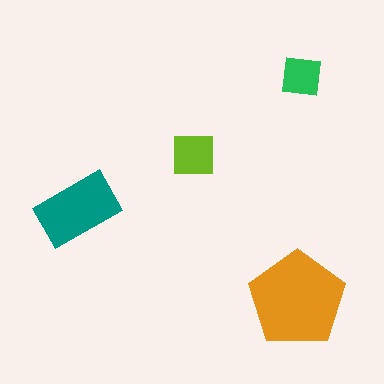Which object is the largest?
The orange pentagon.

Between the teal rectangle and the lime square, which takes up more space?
The teal rectangle.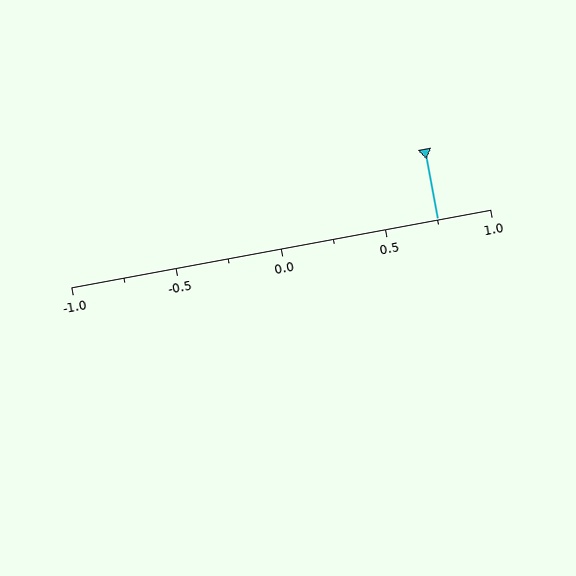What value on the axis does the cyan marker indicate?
The marker indicates approximately 0.75.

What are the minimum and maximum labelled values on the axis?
The axis runs from -1.0 to 1.0.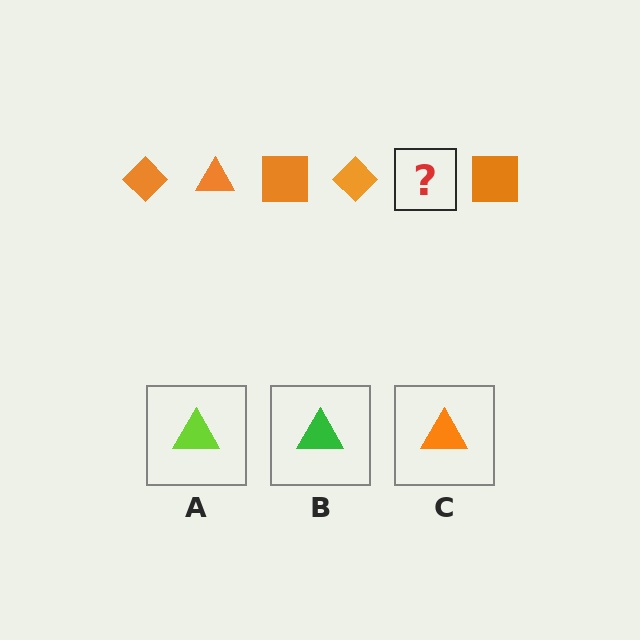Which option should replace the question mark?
Option C.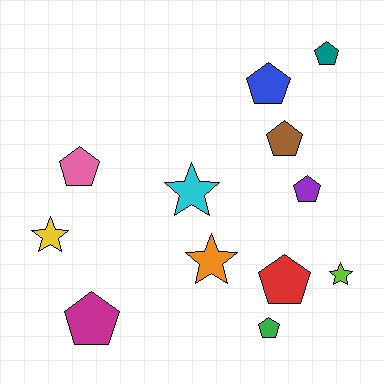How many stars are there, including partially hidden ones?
There are 4 stars.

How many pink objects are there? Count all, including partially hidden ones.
There is 1 pink object.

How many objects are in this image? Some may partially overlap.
There are 12 objects.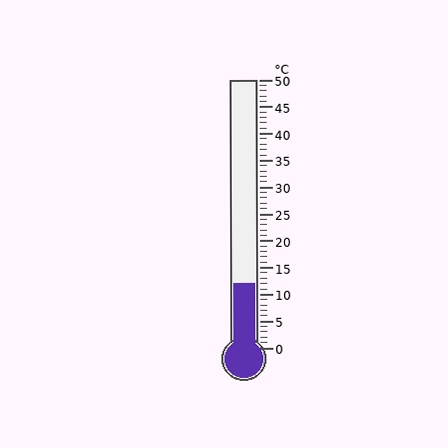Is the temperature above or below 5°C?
The temperature is above 5°C.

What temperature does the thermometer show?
The thermometer shows approximately 12°C.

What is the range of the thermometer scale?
The thermometer scale ranges from 0°C to 50°C.